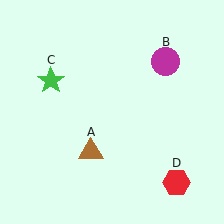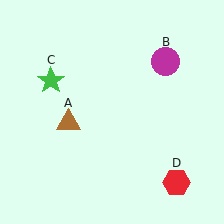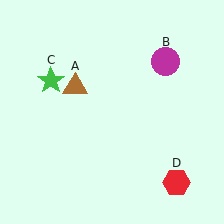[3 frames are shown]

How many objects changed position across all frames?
1 object changed position: brown triangle (object A).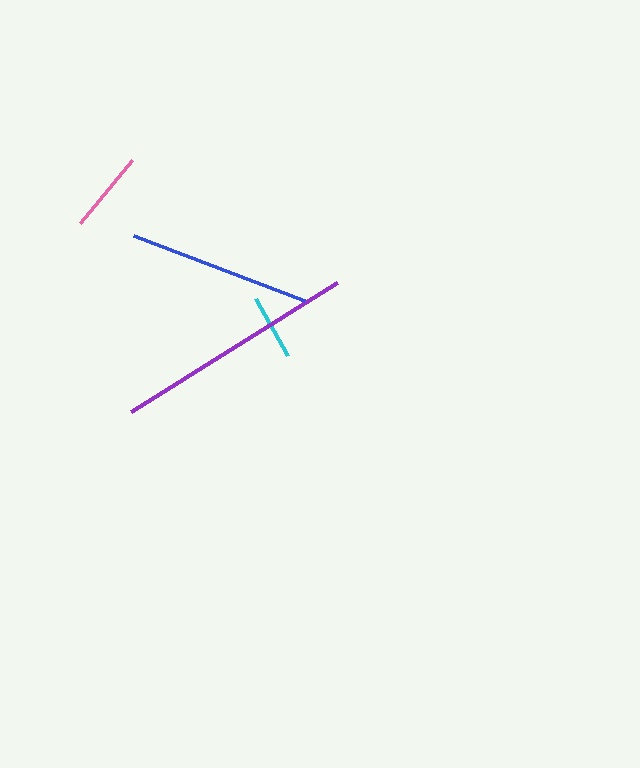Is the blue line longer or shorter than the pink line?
The blue line is longer than the pink line.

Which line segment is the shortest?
The cyan line is the shortest at approximately 65 pixels.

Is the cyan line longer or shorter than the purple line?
The purple line is longer than the cyan line.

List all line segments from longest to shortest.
From longest to shortest: purple, blue, pink, cyan.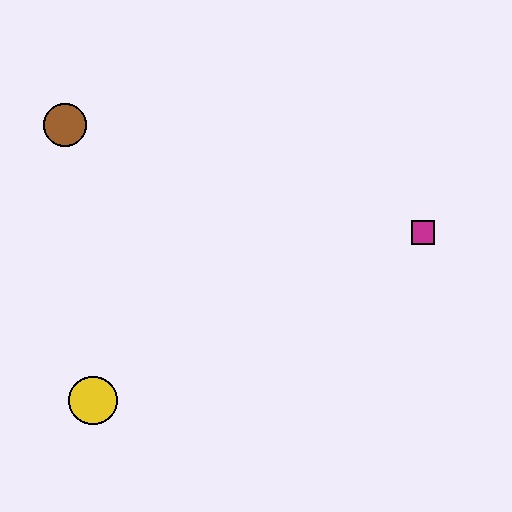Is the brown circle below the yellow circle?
No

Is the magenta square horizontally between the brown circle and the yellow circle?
No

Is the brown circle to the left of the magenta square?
Yes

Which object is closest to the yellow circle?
The brown circle is closest to the yellow circle.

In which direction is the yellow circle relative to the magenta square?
The yellow circle is to the left of the magenta square.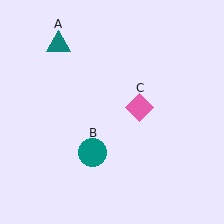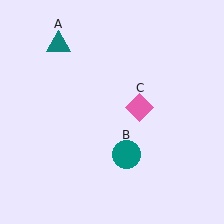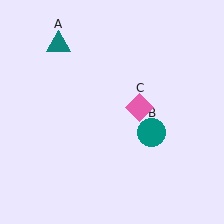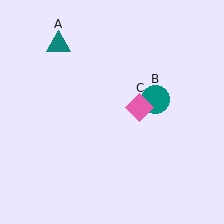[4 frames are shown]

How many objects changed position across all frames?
1 object changed position: teal circle (object B).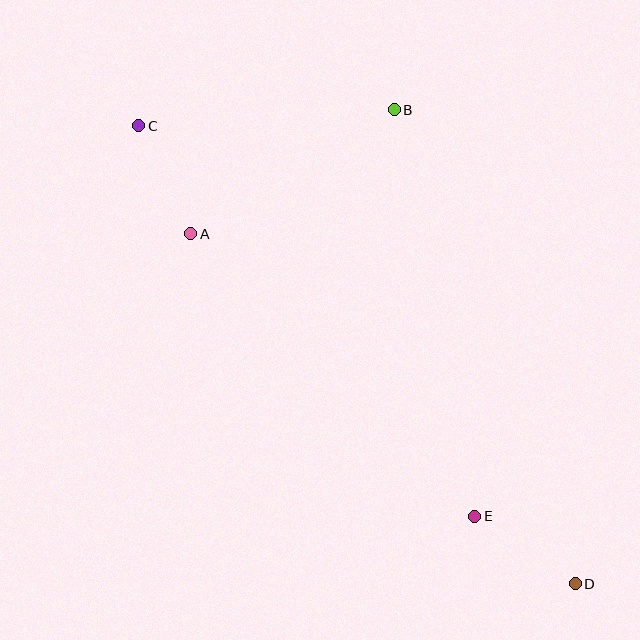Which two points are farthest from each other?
Points C and D are farthest from each other.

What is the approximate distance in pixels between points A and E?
The distance between A and E is approximately 401 pixels.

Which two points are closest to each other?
Points A and C are closest to each other.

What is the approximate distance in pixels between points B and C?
The distance between B and C is approximately 256 pixels.